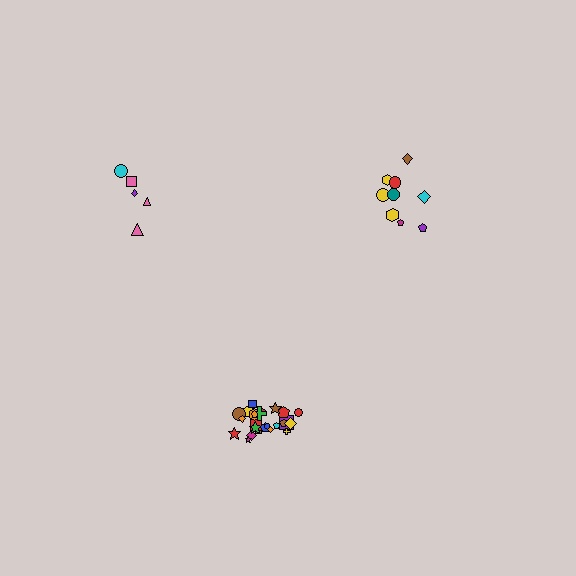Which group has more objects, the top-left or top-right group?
The top-right group.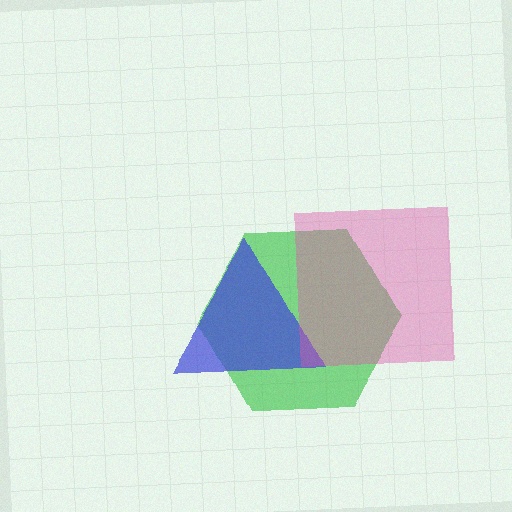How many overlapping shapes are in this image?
There are 3 overlapping shapes in the image.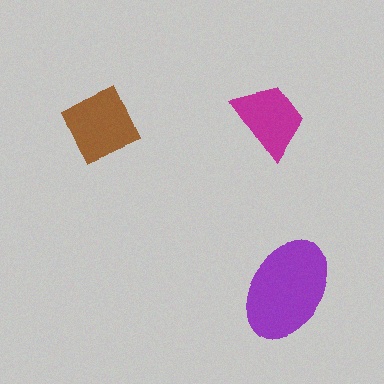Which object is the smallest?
The magenta trapezoid.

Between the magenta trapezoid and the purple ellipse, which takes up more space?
The purple ellipse.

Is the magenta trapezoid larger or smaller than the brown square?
Smaller.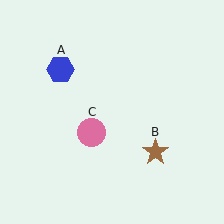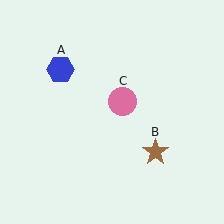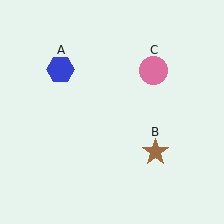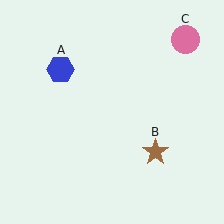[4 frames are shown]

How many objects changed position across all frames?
1 object changed position: pink circle (object C).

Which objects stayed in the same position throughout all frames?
Blue hexagon (object A) and brown star (object B) remained stationary.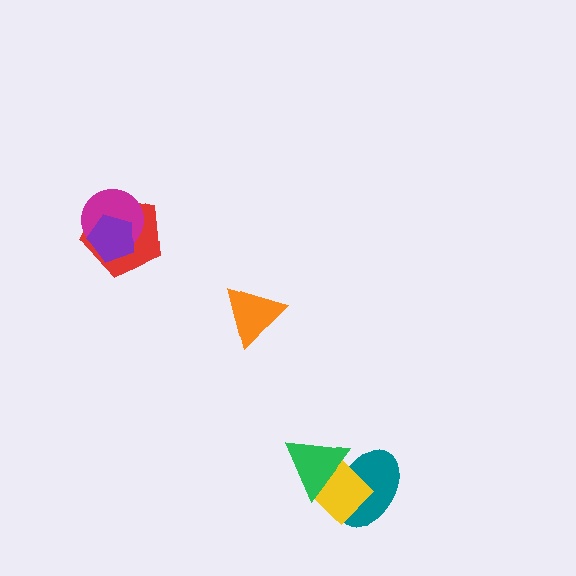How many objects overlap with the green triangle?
2 objects overlap with the green triangle.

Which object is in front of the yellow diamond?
The green triangle is in front of the yellow diamond.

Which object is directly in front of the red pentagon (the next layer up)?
The magenta circle is directly in front of the red pentagon.